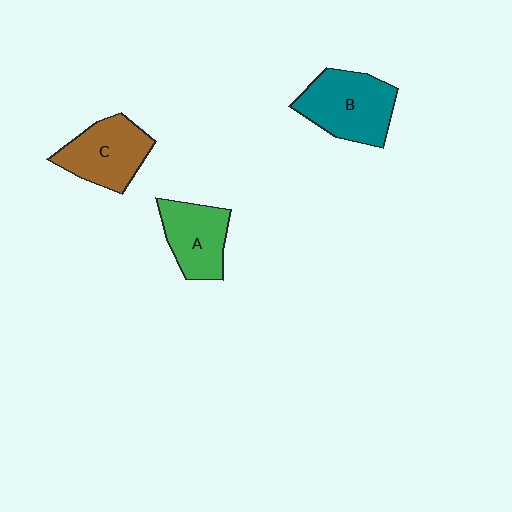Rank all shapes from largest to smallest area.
From largest to smallest: B (teal), C (brown), A (green).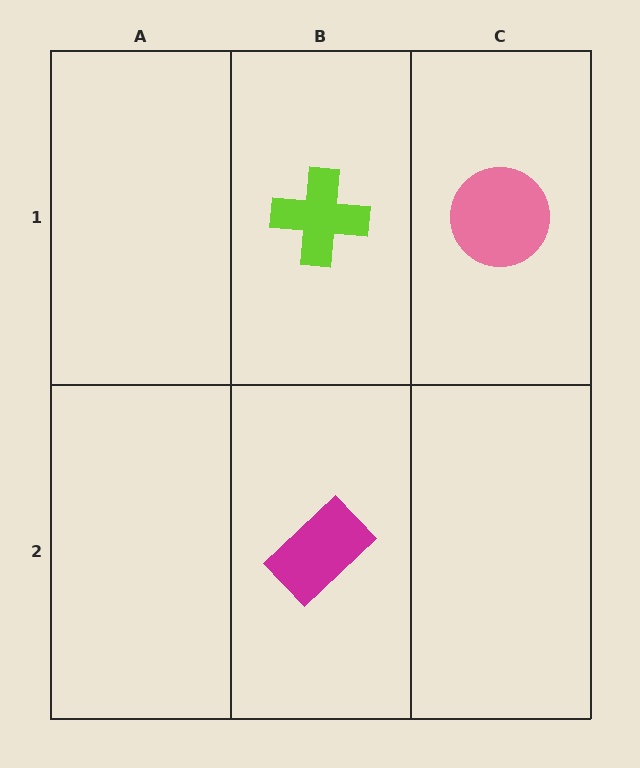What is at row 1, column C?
A pink circle.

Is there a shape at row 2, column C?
No, that cell is empty.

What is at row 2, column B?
A magenta rectangle.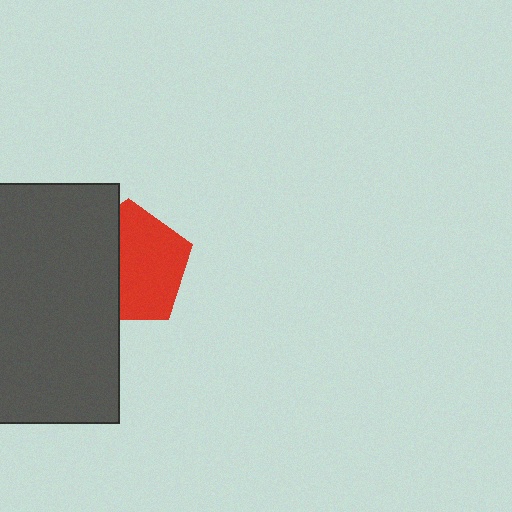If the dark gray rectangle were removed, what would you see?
You would see the complete red pentagon.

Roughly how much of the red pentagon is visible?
About half of it is visible (roughly 60%).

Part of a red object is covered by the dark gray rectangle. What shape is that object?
It is a pentagon.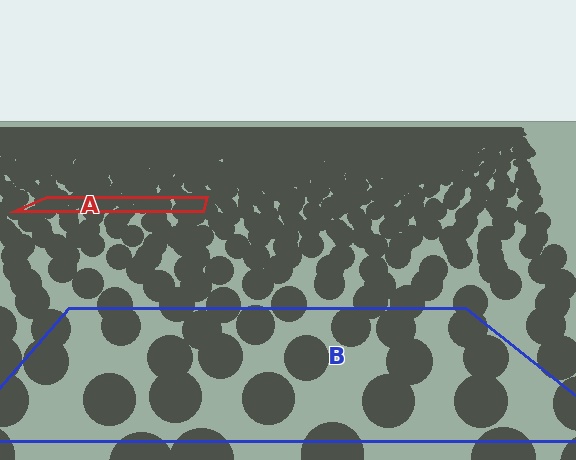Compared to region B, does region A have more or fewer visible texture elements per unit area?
Region A has more texture elements per unit area — they are packed more densely because it is farther away.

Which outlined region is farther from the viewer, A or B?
Region A is farther from the viewer — the texture elements inside it appear smaller and more densely packed.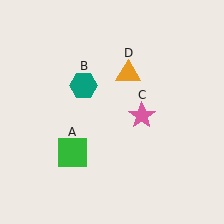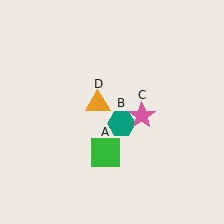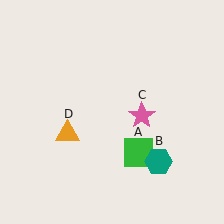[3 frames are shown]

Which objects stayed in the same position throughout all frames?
Pink star (object C) remained stationary.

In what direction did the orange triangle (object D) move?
The orange triangle (object D) moved down and to the left.